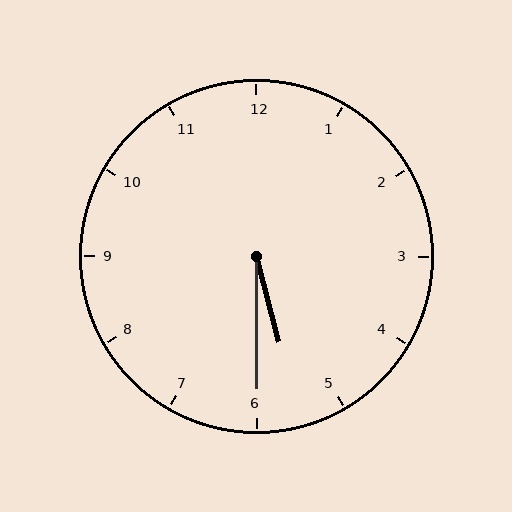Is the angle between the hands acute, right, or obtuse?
It is acute.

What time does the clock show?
5:30.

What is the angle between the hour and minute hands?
Approximately 15 degrees.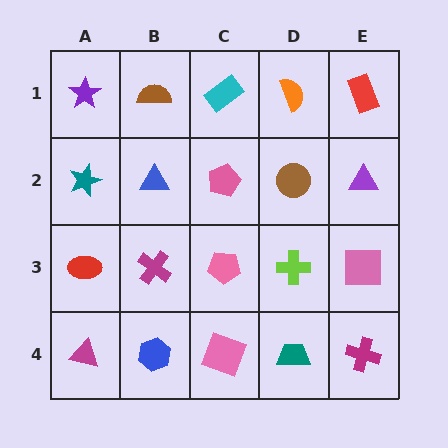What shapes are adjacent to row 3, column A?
A teal star (row 2, column A), a magenta triangle (row 4, column A), a magenta cross (row 3, column B).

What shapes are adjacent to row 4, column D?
A lime cross (row 3, column D), a pink square (row 4, column C), a magenta cross (row 4, column E).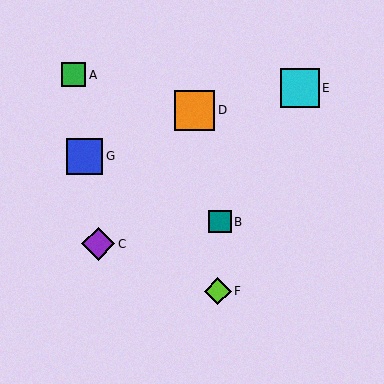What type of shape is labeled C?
Shape C is a purple diamond.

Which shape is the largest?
The orange square (labeled D) is the largest.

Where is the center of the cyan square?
The center of the cyan square is at (300, 88).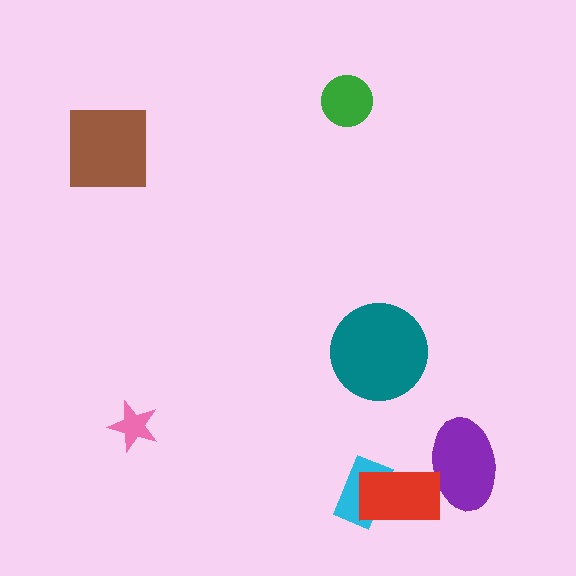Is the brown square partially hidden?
No, no other shape covers it.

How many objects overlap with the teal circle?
0 objects overlap with the teal circle.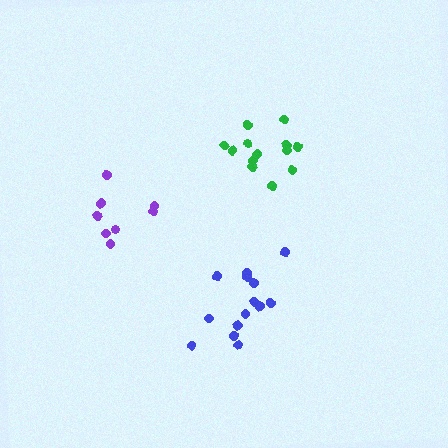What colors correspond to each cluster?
The clusters are colored: purple, blue, green.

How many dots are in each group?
Group 1: 8 dots, Group 2: 14 dots, Group 3: 14 dots (36 total).